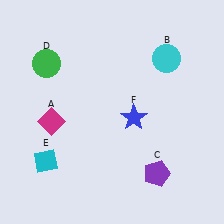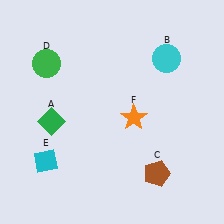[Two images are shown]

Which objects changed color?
A changed from magenta to green. C changed from purple to brown. F changed from blue to orange.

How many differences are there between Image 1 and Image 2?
There are 3 differences between the two images.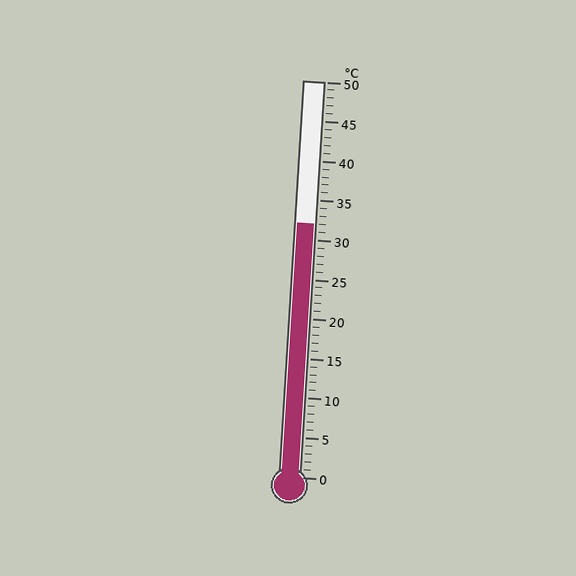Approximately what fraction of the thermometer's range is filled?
The thermometer is filled to approximately 65% of its range.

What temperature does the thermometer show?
The thermometer shows approximately 32°C.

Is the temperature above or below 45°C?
The temperature is below 45°C.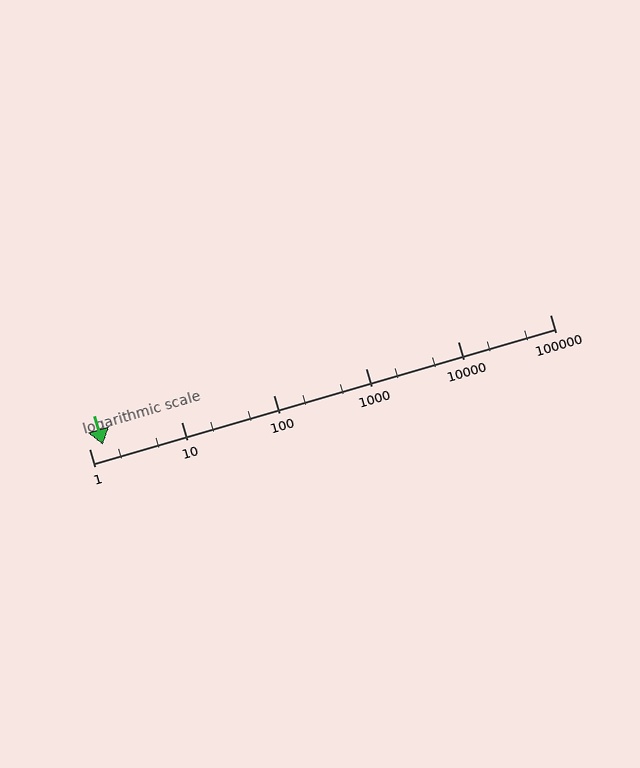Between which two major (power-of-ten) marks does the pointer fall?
The pointer is between 1 and 10.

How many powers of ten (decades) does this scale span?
The scale spans 5 decades, from 1 to 100000.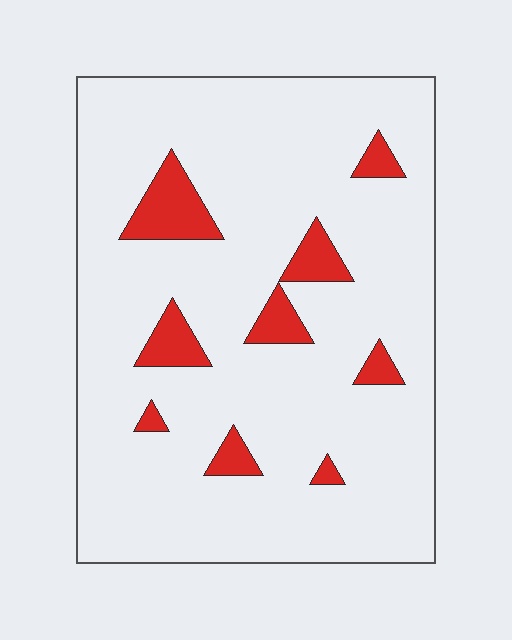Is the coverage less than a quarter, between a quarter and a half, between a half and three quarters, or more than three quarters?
Less than a quarter.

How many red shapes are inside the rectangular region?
9.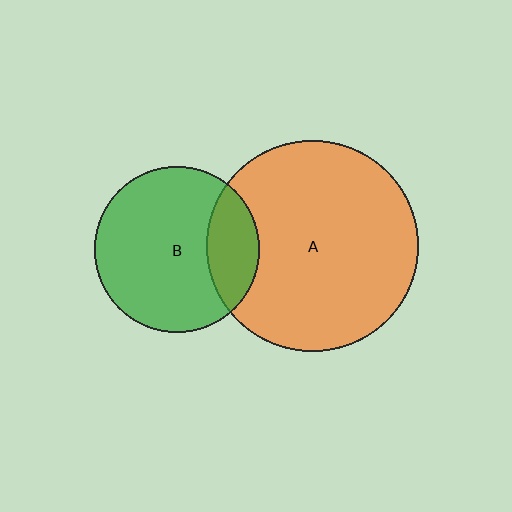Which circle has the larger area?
Circle A (orange).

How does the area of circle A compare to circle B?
Approximately 1.6 times.